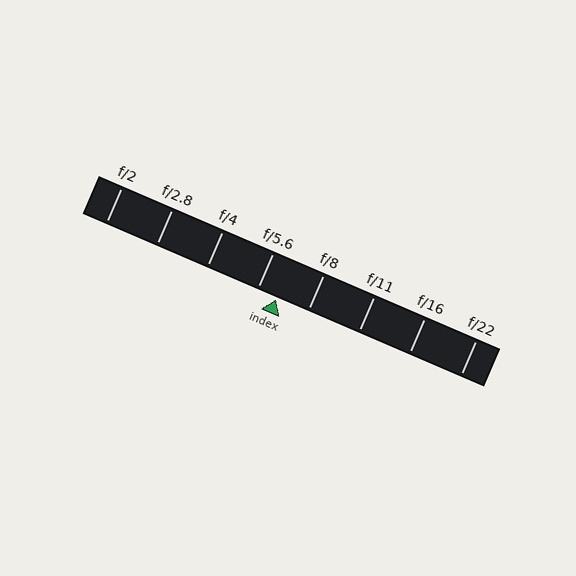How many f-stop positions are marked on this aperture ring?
There are 8 f-stop positions marked.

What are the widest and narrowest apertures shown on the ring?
The widest aperture shown is f/2 and the narrowest is f/22.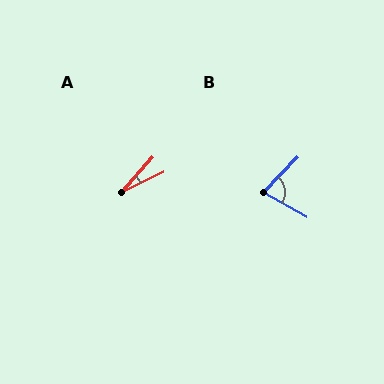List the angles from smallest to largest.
A (22°), B (76°).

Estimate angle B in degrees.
Approximately 76 degrees.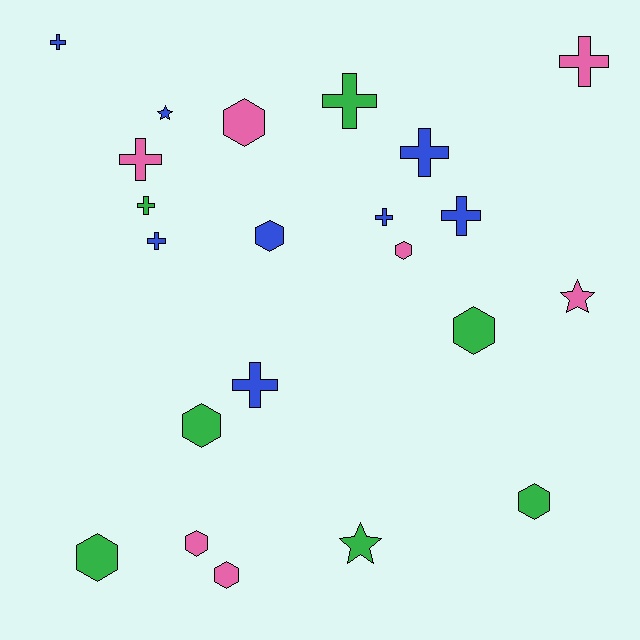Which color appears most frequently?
Blue, with 8 objects.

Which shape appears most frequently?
Cross, with 10 objects.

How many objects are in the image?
There are 22 objects.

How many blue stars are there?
There is 1 blue star.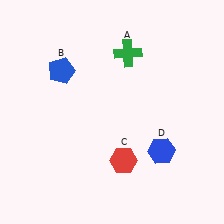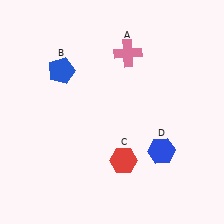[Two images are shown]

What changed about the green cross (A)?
In Image 1, A is green. In Image 2, it changed to pink.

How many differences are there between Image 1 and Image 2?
There is 1 difference between the two images.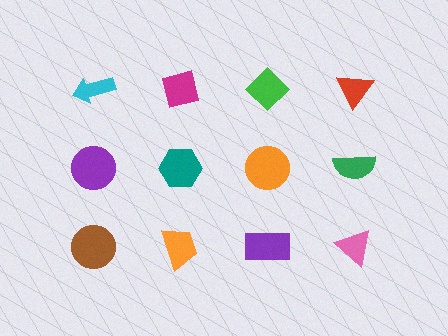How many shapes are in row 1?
4 shapes.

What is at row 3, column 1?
A brown circle.